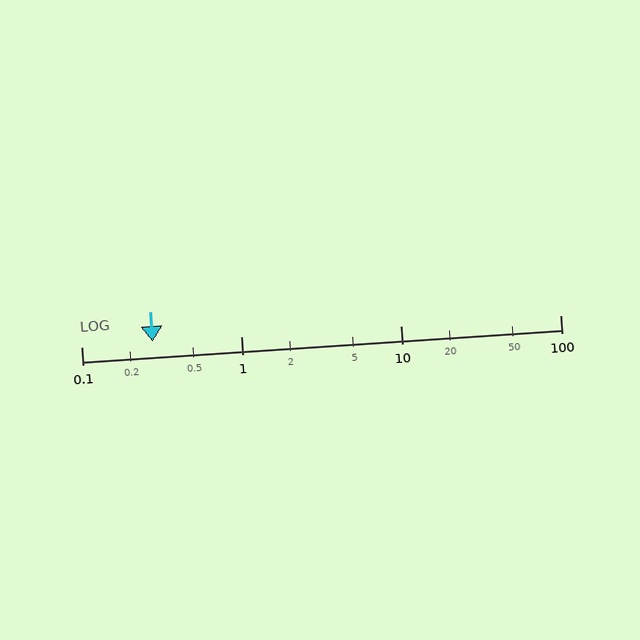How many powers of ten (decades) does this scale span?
The scale spans 3 decades, from 0.1 to 100.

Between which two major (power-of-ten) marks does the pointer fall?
The pointer is between 0.1 and 1.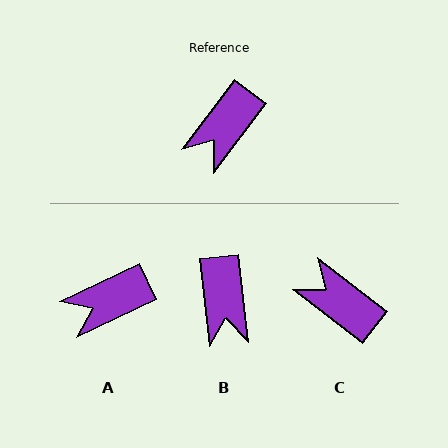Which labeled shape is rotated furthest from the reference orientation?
C, about 91 degrees away.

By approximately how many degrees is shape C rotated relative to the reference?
Approximately 91 degrees clockwise.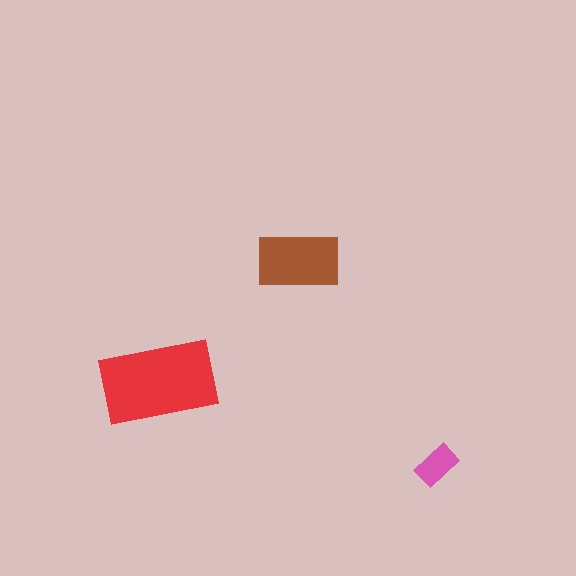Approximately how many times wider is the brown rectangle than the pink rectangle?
About 2 times wider.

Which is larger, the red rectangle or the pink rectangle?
The red one.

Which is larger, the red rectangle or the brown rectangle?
The red one.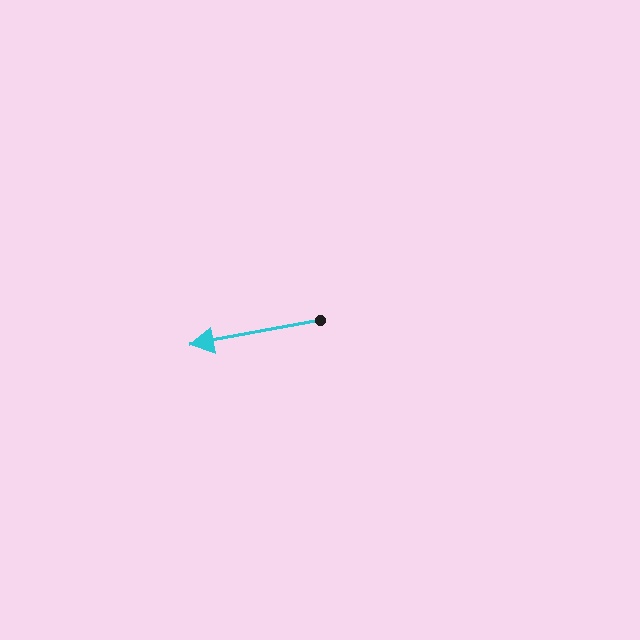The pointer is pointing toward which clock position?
Roughly 9 o'clock.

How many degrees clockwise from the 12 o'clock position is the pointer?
Approximately 259 degrees.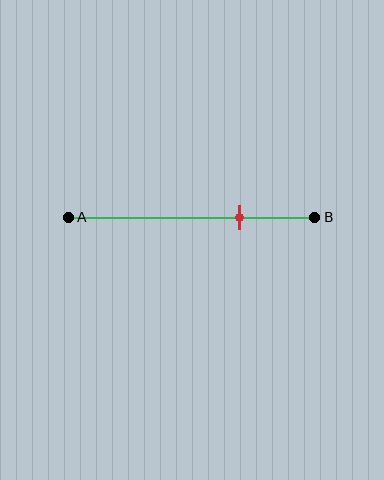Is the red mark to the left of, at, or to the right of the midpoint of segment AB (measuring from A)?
The red mark is to the right of the midpoint of segment AB.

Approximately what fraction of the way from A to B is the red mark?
The red mark is approximately 70% of the way from A to B.